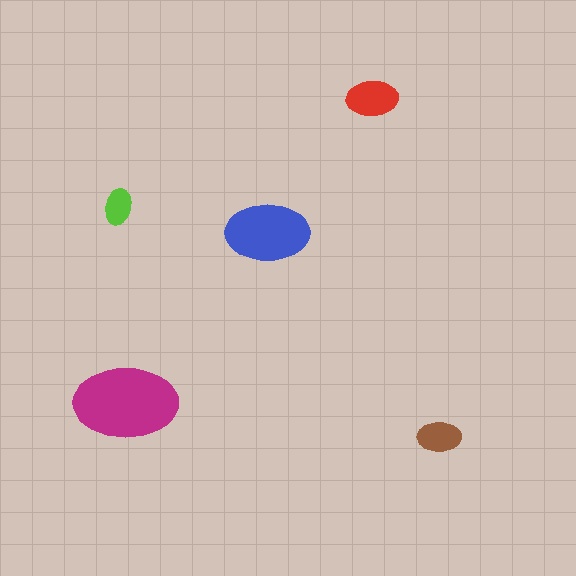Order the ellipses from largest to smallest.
the magenta one, the blue one, the red one, the brown one, the lime one.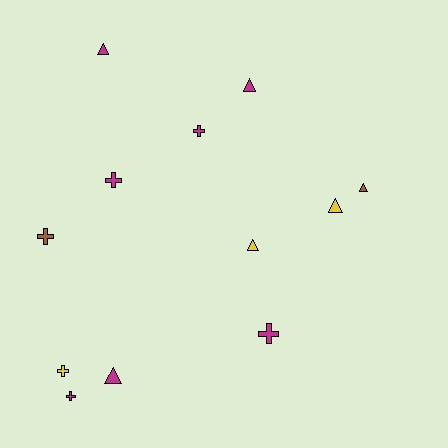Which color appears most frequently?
Magenta, with 7 objects.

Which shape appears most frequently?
Triangle, with 6 objects.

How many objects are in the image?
There are 12 objects.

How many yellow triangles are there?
There are 2 yellow triangles.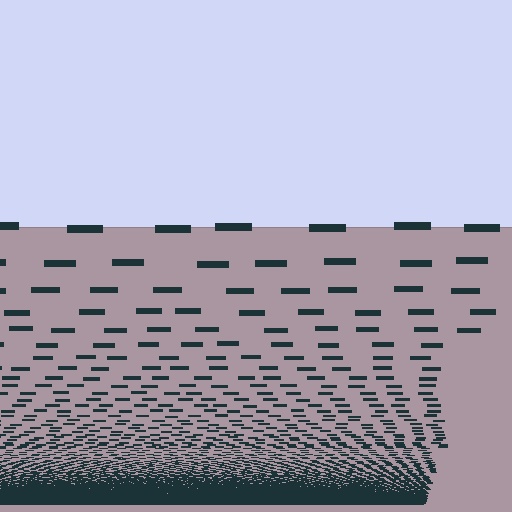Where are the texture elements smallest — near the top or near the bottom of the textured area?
Near the bottom.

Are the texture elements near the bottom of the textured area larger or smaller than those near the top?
Smaller. The gradient is inverted — elements near the bottom are smaller and denser.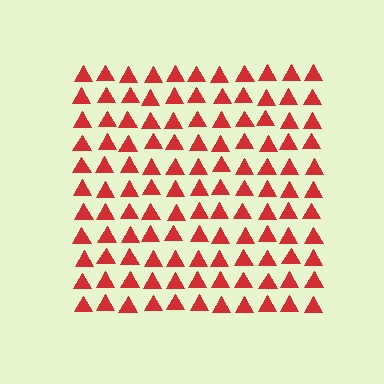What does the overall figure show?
The overall figure shows a square.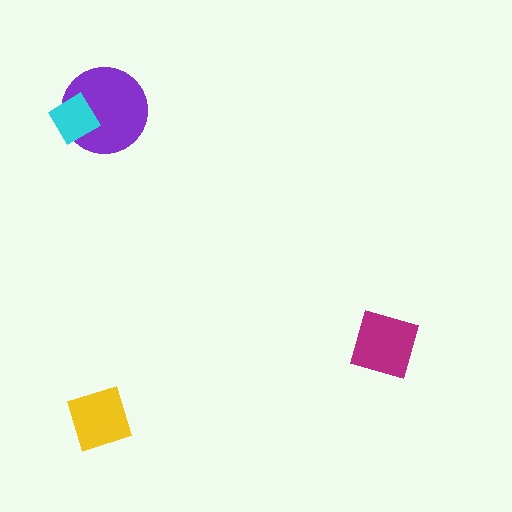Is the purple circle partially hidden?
Yes, it is partially covered by another shape.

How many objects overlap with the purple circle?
1 object overlaps with the purple circle.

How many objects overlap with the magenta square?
0 objects overlap with the magenta square.